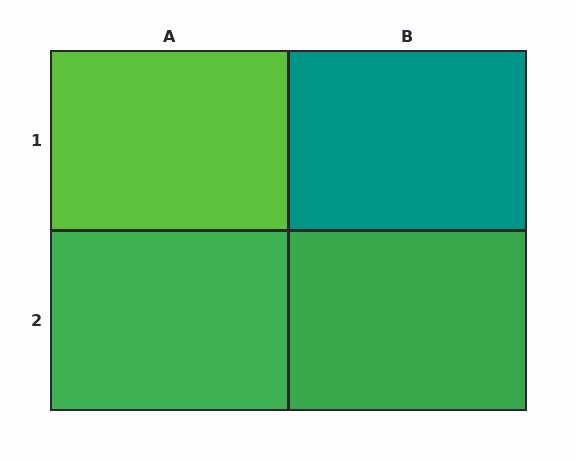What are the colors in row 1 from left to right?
Lime, teal.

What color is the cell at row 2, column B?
Green.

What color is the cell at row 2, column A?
Green.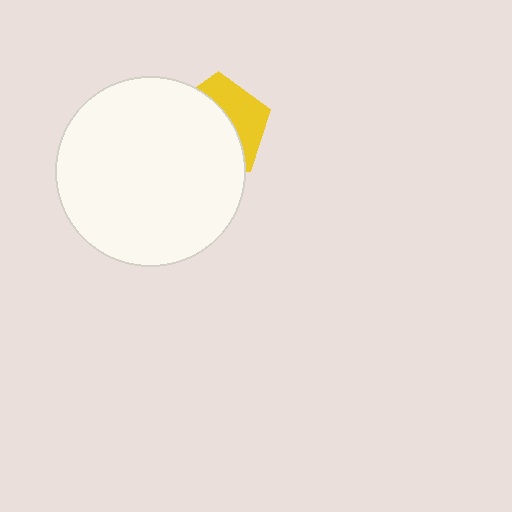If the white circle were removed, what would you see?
You would see the complete yellow pentagon.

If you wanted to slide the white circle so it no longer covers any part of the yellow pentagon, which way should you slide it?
Slide it toward the lower-left — that is the most direct way to separate the two shapes.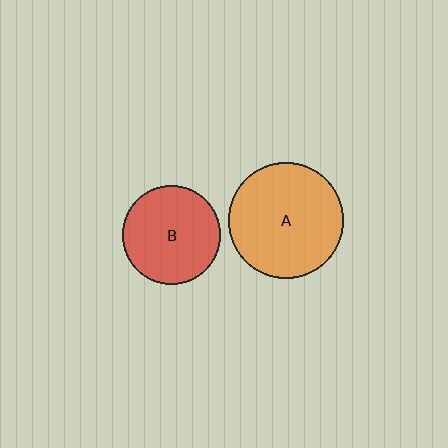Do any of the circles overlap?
No, none of the circles overlap.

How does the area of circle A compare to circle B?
Approximately 1.4 times.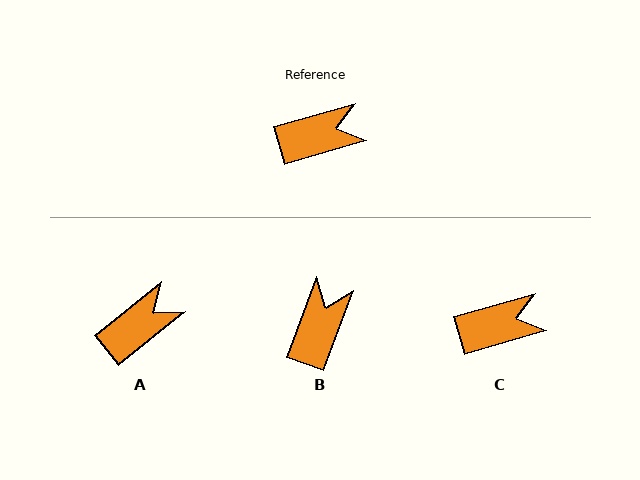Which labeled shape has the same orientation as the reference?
C.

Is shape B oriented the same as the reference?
No, it is off by about 53 degrees.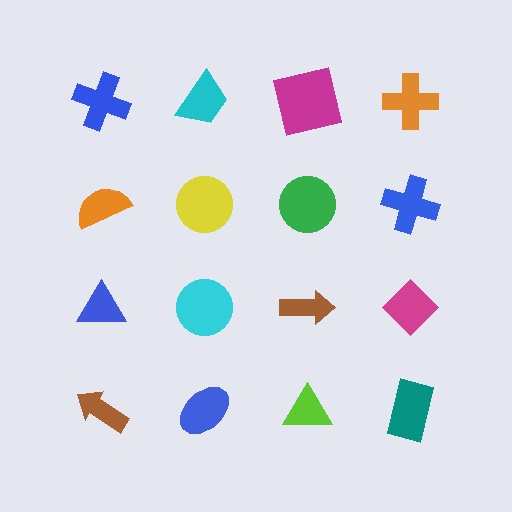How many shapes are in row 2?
4 shapes.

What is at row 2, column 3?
A green circle.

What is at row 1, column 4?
An orange cross.